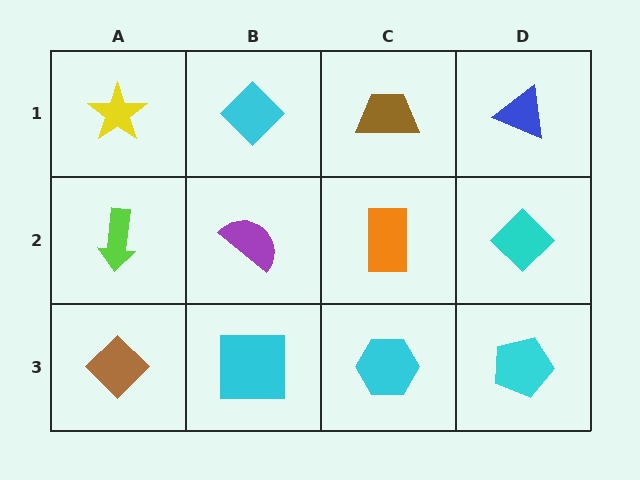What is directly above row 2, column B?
A cyan diamond.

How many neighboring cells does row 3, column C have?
3.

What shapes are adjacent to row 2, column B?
A cyan diamond (row 1, column B), a cyan square (row 3, column B), a lime arrow (row 2, column A), an orange rectangle (row 2, column C).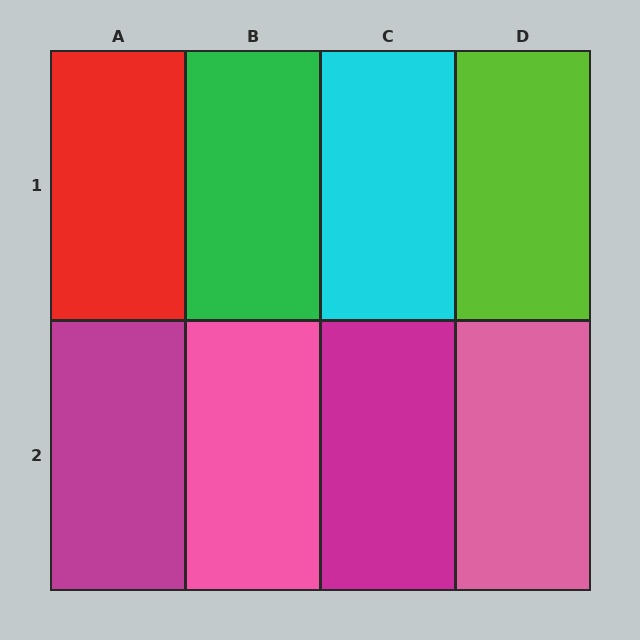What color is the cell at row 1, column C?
Cyan.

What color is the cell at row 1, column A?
Red.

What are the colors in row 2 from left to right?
Magenta, pink, magenta, pink.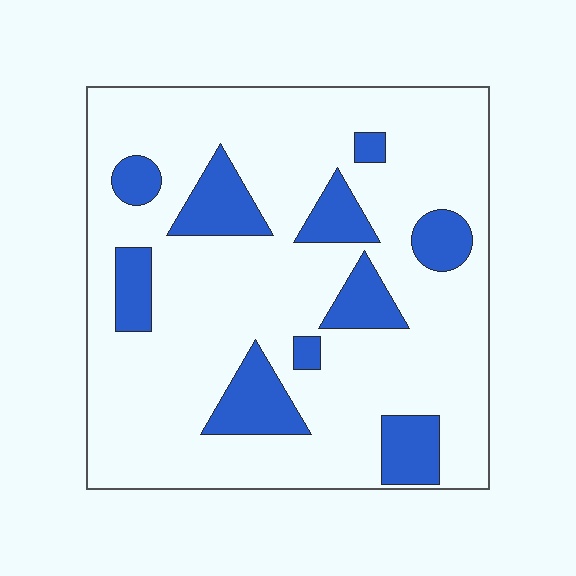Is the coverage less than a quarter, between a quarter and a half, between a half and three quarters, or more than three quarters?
Less than a quarter.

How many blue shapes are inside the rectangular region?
10.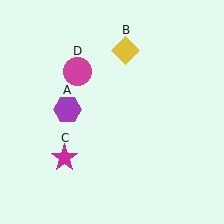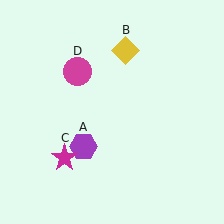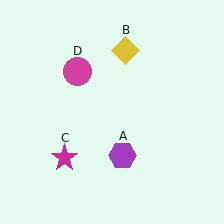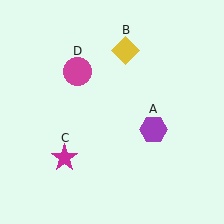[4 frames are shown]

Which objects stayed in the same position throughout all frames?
Yellow diamond (object B) and magenta star (object C) and magenta circle (object D) remained stationary.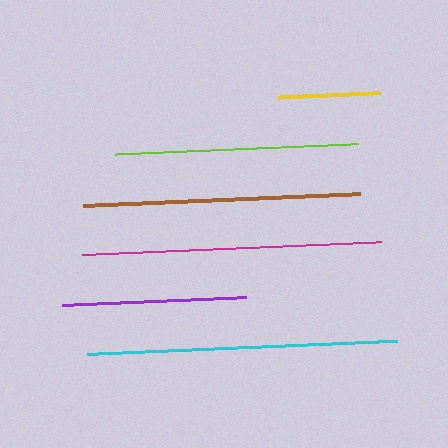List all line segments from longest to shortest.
From longest to shortest: cyan, magenta, brown, lime, purple, yellow.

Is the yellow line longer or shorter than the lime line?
The lime line is longer than the yellow line.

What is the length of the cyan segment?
The cyan segment is approximately 310 pixels long.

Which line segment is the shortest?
The yellow line is the shortest at approximately 101 pixels.